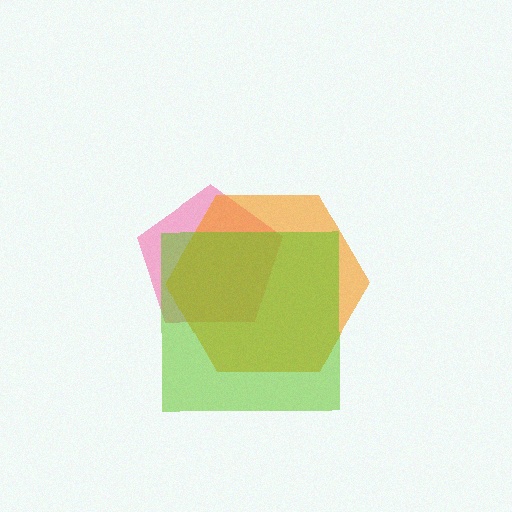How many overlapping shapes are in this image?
There are 3 overlapping shapes in the image.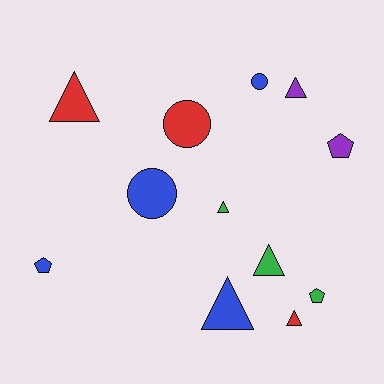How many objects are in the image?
There are 12 objects.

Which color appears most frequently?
Blue, with 4 objects.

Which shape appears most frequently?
Triangle, with 6 objects.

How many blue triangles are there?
There is 1 blue triangle.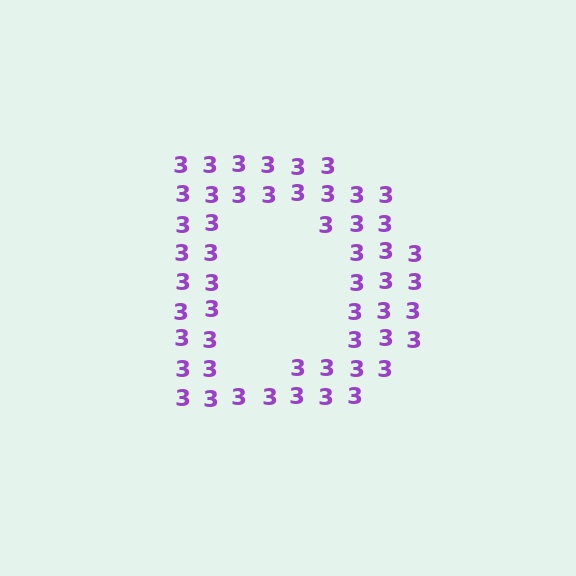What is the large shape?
The large shape is the letter D.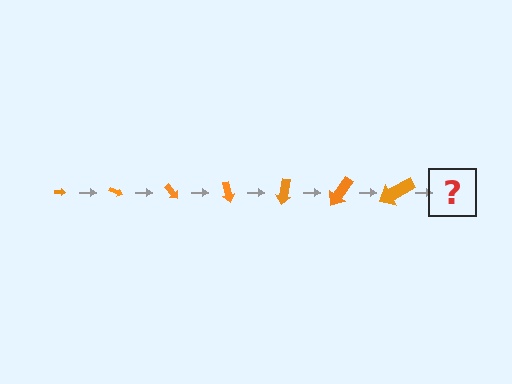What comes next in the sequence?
The next element should be an arrow, larger than the previous one and rotated 175 degrees from the start.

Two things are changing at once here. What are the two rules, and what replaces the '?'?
The two rules are that the arrow grows larger each step and it rotates 25 degrees each step. The '?' should be an arrow, larger than the previous one and rotated 175 degrees from the start.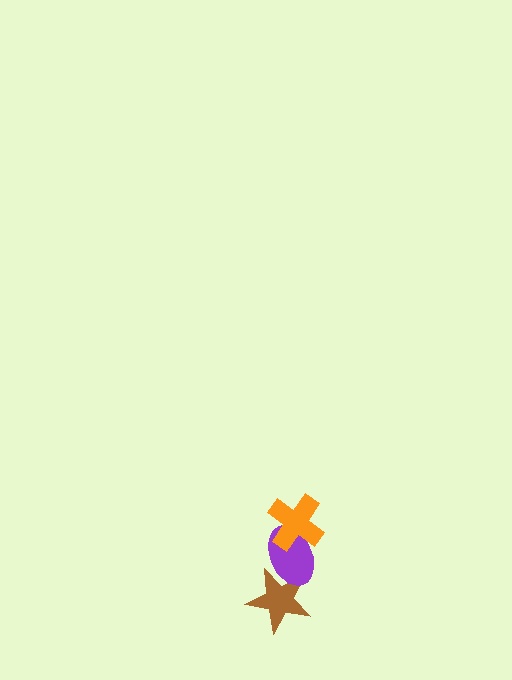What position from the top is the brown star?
The brown star is 3rd from the top.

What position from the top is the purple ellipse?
The purple ellipse is 2nd from the top.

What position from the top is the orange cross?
The orange cross is 1st from the top.